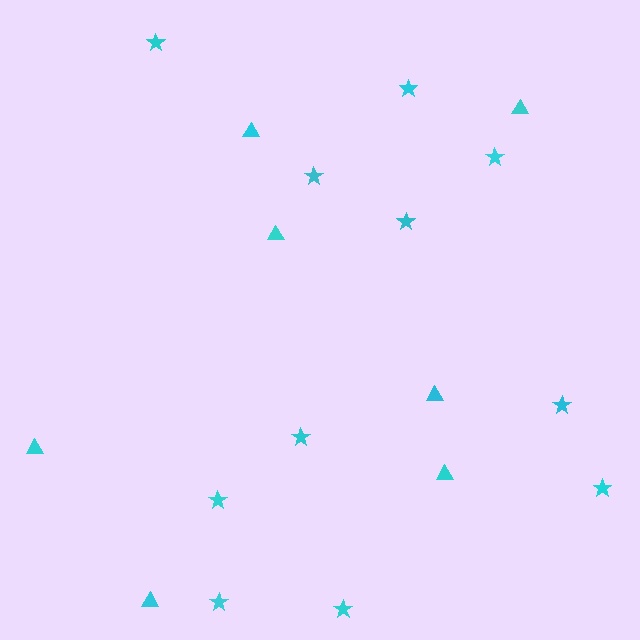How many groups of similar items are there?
There are 2 groups: one group of stars (11) and one group of triangles (7).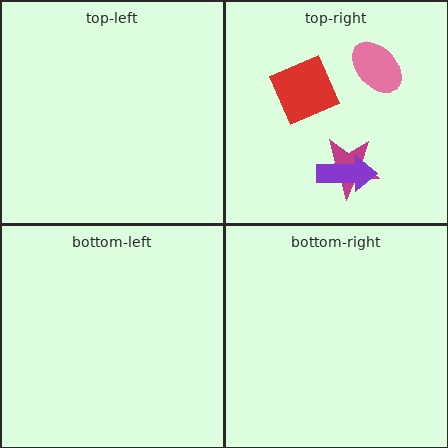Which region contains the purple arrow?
The top-right region.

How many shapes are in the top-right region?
4.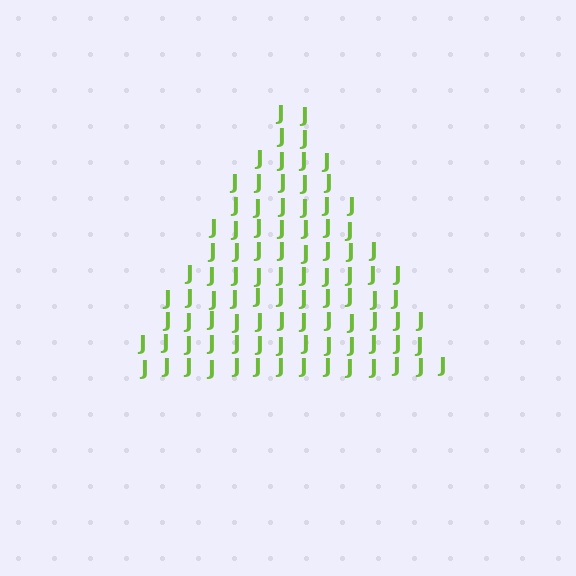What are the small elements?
The small elements are letter J's.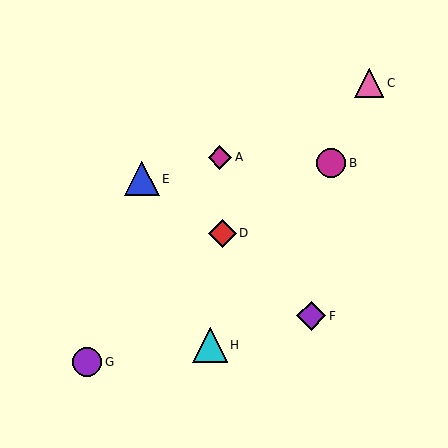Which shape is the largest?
The cyan triangle (labeled H) is the largest.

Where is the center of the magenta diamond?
The center of the magenta diamond is at (220, 157).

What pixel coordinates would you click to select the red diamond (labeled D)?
Click at (222, 233) to select the red diamond D.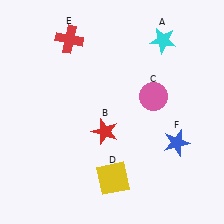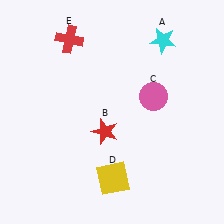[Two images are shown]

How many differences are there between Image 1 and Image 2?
There is 1 difference between the two images.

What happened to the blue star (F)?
The blue star (F) was removed in Image 2. It was in the bottom-right area of Image 1.